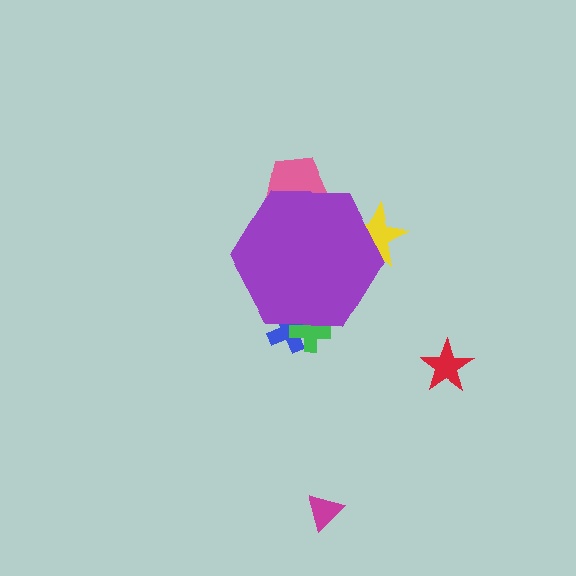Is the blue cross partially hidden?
Yes, the blue cross is partially hidden behind the purple hexagon.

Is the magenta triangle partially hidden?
No, the magenta triangle is fully visible.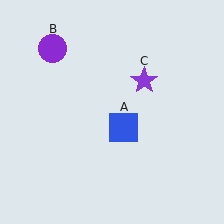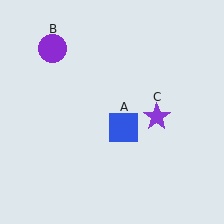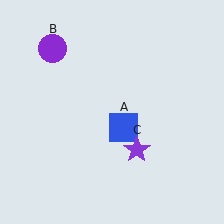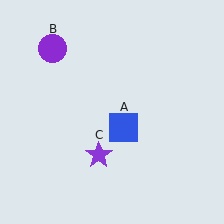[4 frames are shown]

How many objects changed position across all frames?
1 object changed position: purple star (object C).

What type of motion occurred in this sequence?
The purple star (object C) rotated clockwise around the center of the scene.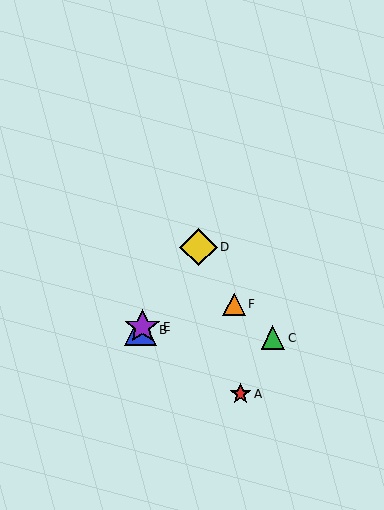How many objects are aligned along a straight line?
3 objects (B, D, E) are aligned along a straight line.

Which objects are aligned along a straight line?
Objects B, D, E are aligned along a straight line.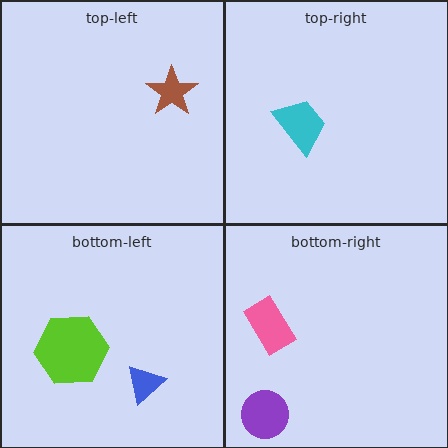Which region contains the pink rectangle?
The bottom-right region.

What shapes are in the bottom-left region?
The lime hexagon, the blue triangle.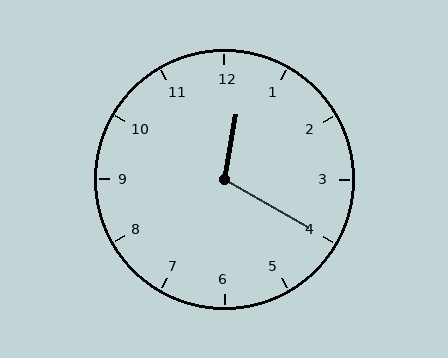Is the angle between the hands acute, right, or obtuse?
It is obtuse.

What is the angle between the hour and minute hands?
Approximately 110 degrees.